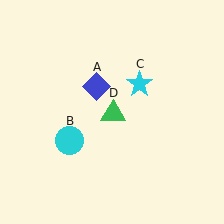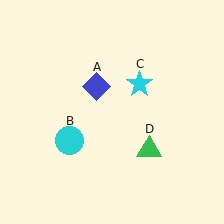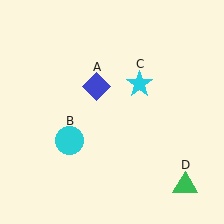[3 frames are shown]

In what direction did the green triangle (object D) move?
The green triangle (object D) moved down and to the right.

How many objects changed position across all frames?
1 object changed position: green triangle (object D).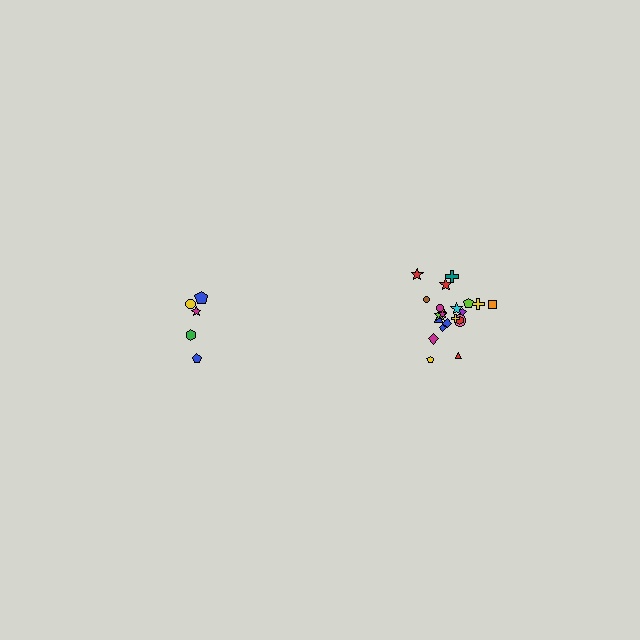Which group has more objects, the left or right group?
The right group.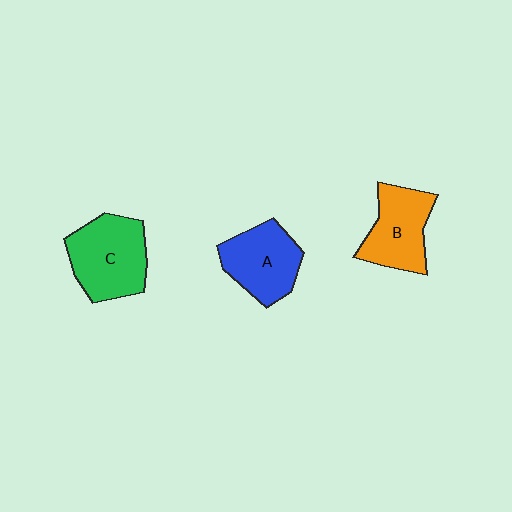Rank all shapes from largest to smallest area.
From largest to smallest: C (green), A (blue), B (orange).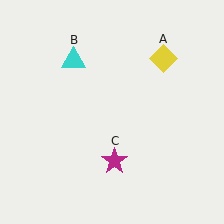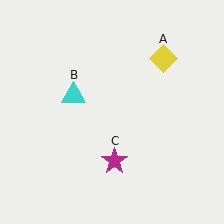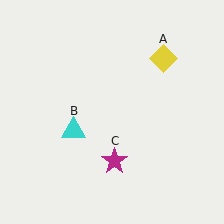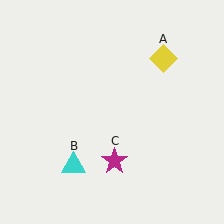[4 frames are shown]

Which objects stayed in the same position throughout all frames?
Yellow diamond (object A) and magenta star (object C) remained stationary.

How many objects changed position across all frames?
1 object changed position: cyan triangle (object B).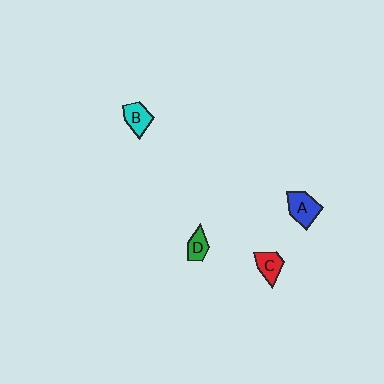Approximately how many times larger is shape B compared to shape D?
Approximately 1.3 times.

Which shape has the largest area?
Shape A (blue).